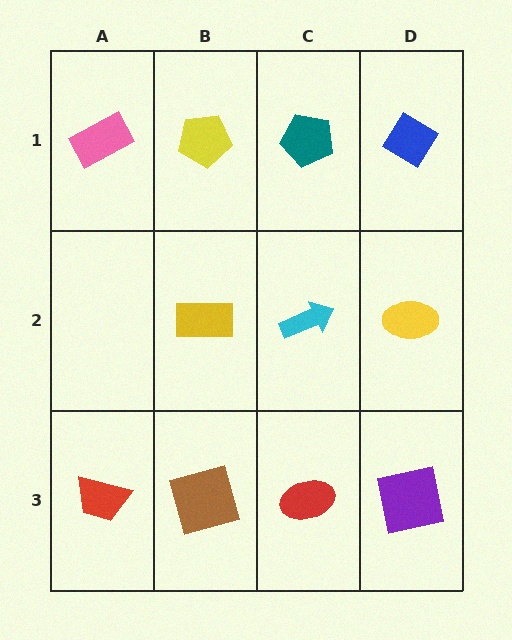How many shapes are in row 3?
4 shapes.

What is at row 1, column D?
A blue diamond.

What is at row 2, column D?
A yellow ellipse.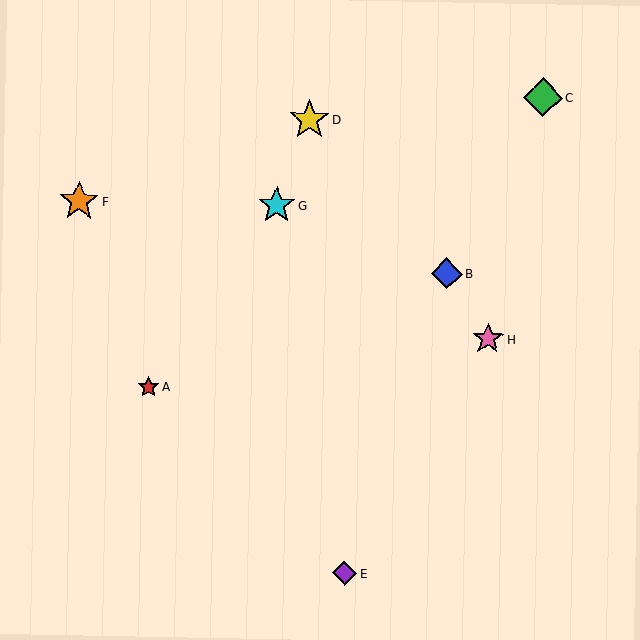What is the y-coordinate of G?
Object G is at y≈205.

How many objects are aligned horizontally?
2 objects (F, G) are aligned horizontally.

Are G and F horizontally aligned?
Yes, both are at y≈205.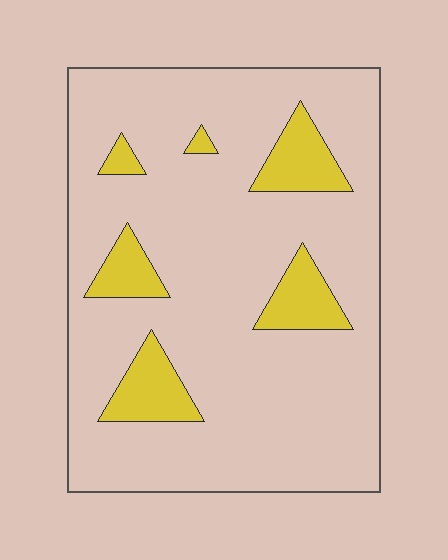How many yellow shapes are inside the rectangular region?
6.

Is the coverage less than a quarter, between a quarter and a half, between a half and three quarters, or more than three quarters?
Less than a quarter.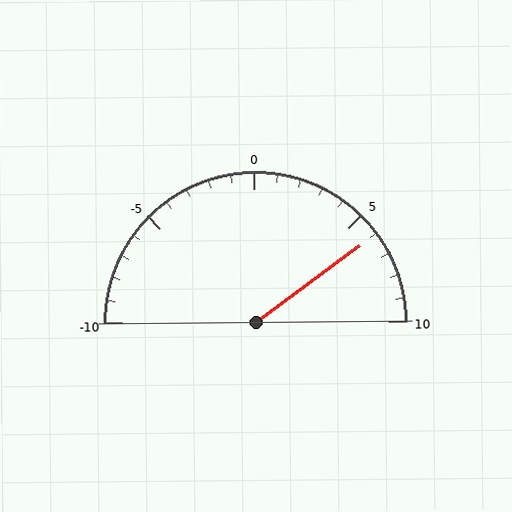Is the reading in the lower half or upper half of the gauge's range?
The reading is in the upper half of the range (-10 to 10).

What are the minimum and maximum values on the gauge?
The gauge ranges from -10 to 10.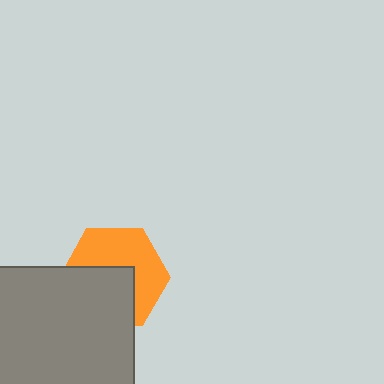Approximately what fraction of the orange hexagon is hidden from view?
Roughly 47% of the orange hexagon is hidden behind the gray square.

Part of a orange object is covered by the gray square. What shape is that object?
It is a hexagon.